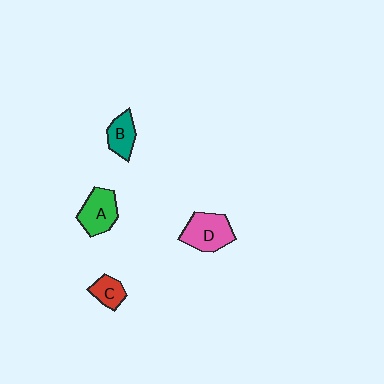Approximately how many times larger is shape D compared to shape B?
Approximately 1.6 times.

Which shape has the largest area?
Shape D (pink).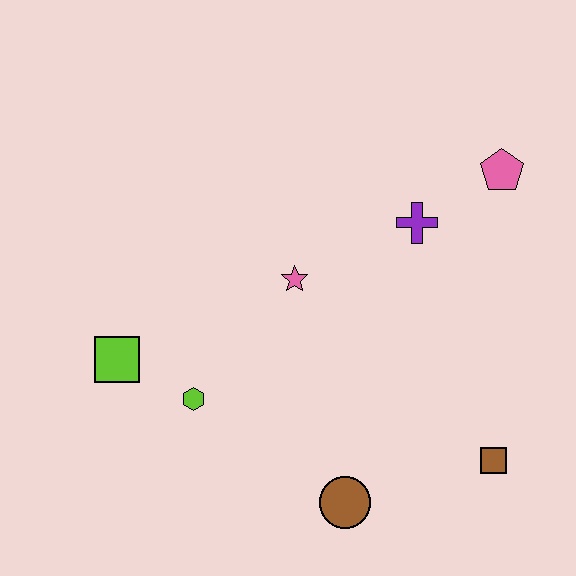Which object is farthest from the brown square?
The lime square is farthest from the brown square.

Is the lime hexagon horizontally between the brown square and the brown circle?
No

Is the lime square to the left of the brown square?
Yes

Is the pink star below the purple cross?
Yes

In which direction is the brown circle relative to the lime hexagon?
The brown circle is to the right of the lime hexagon.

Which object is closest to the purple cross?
The pink pentagon is closest to the purple cross.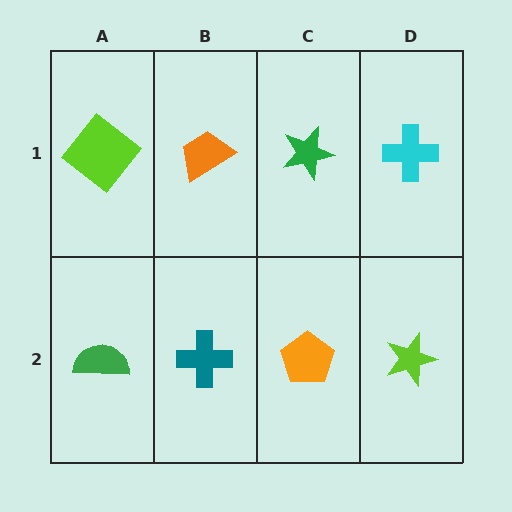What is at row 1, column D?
A cyan cross.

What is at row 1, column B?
An orange trapezoid.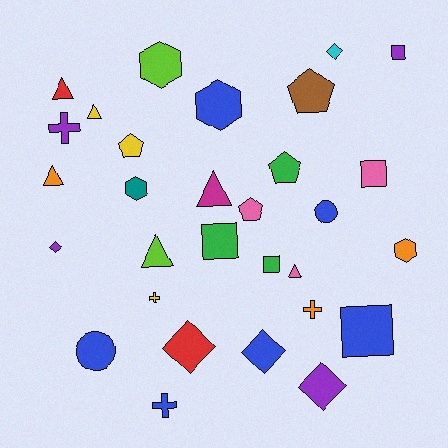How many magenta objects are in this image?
There is 1 magenta object.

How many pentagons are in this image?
There are 4 pentagons.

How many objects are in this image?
There are 30 objects.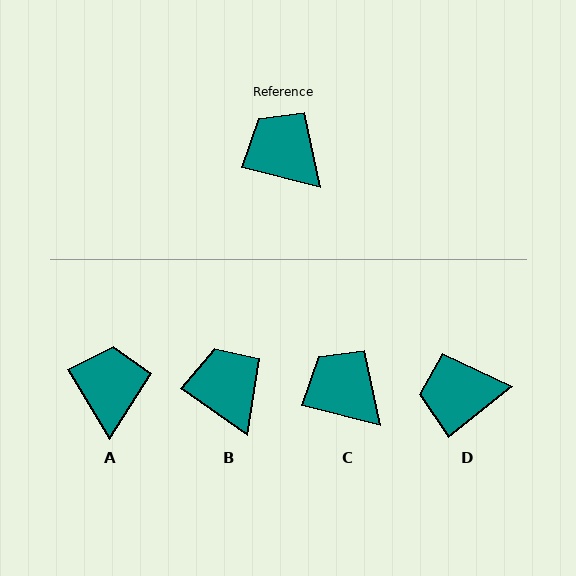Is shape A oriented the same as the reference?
No, it is off by about 44 degrees.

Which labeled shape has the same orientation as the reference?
C.